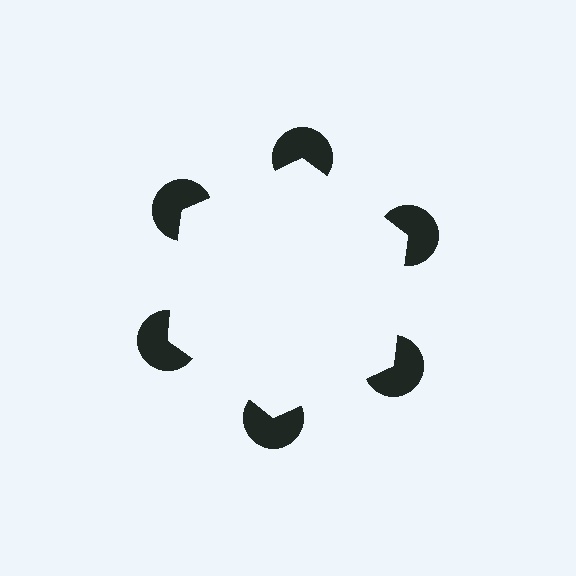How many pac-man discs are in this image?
There are 6 — one at each vertex of the illusory hexagon.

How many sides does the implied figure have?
6 sides.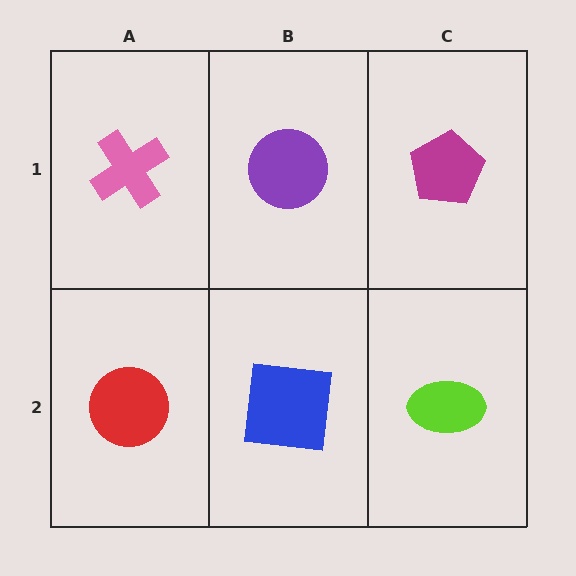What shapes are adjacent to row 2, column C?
A magenta pentagon (row 1, column C), a blue square (row 2, column B).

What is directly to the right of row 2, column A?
A blue square.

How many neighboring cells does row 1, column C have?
2.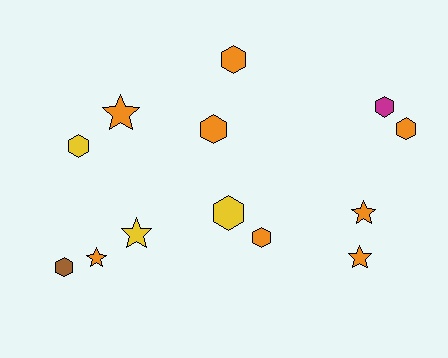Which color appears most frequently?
Orange, with 8 objects.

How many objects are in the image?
There are 13 objects.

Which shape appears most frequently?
Hexagon, with 8 objects.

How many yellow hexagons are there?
There are 2 yellow hexagons.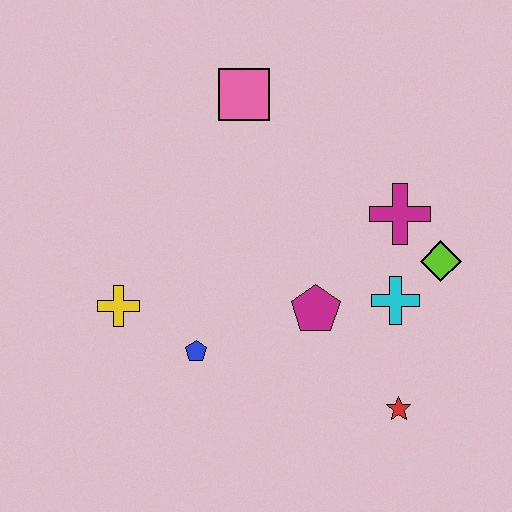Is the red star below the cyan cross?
Yes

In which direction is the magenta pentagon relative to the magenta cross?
The magenta pentagon is below the magenta cross.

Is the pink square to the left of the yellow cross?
No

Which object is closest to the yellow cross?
The blue pentagon is closest to the yellow cross.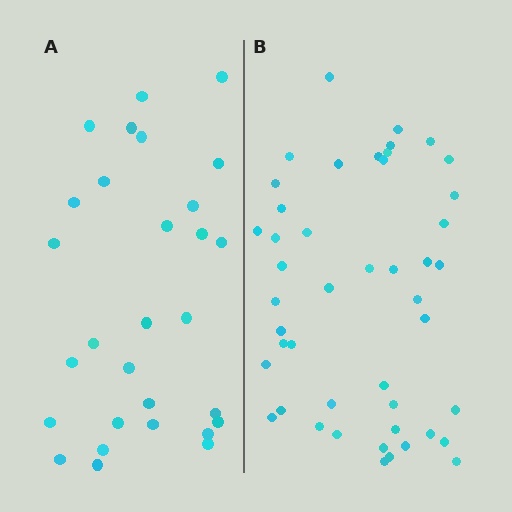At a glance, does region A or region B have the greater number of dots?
Region B (the right region) has more dots.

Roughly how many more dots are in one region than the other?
Region B has approximately 15 more dots than region A.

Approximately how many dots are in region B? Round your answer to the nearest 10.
About 50 dots. (The exact count is 46, which rounds to 50.)